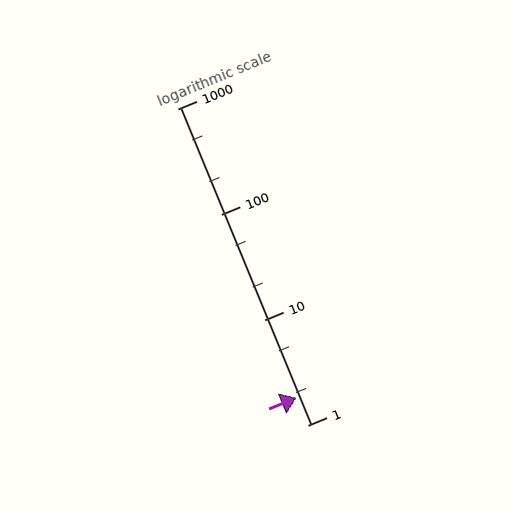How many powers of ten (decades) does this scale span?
The scale spans 3 decades, from 1 to 1000.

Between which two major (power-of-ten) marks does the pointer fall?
The pointer is between 1 and 10.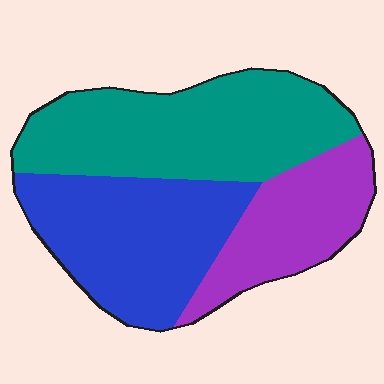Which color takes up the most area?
Teal, at roughly 40%.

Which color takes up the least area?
Purple, at roughly 25%.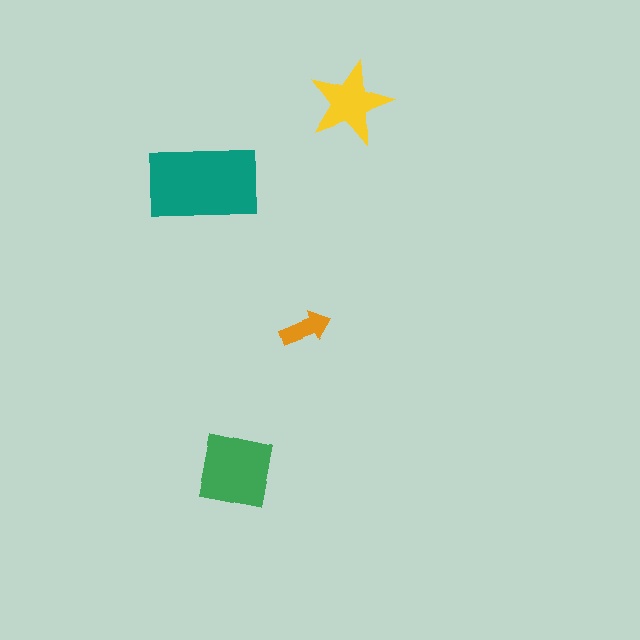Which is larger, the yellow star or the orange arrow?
The yellow star.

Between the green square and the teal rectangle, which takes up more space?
The teal rectangle.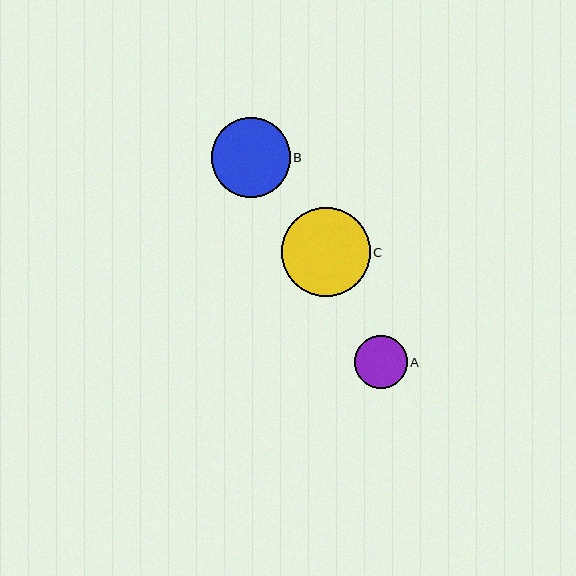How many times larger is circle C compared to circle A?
Circle C is approximately 1.7 times the size of circle A.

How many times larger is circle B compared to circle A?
Circle B is approximately 1.5 times the size of circle A.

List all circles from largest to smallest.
From largest to smallest: C, B, A.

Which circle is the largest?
Circle C is the largest with a size of approximately 89 pixels.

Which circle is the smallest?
Circle A is the smallest with a size of approximately 53 pixels.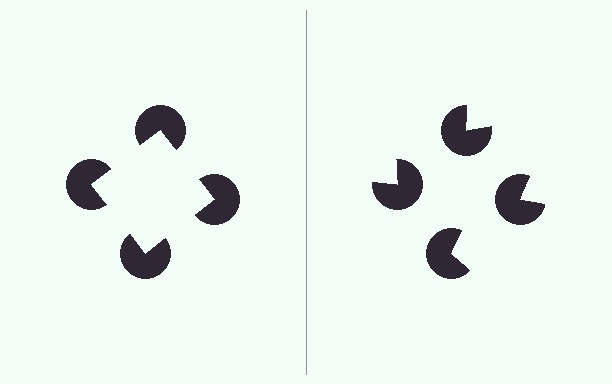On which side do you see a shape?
An illusory square appears on the left side. On the right side the wedge cuts are rotated, so no coherent shape forms.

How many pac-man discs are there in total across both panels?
8 — 4 on each side.